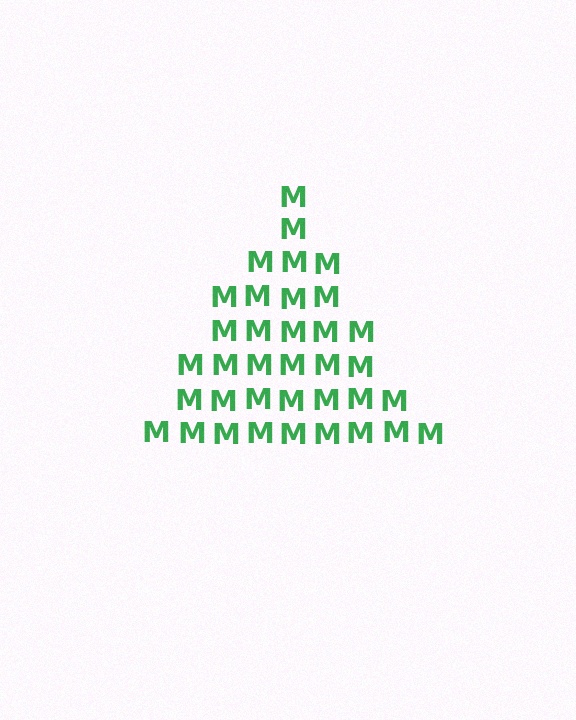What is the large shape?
The large shape is a triangle.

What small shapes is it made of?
It is made of small letter M's.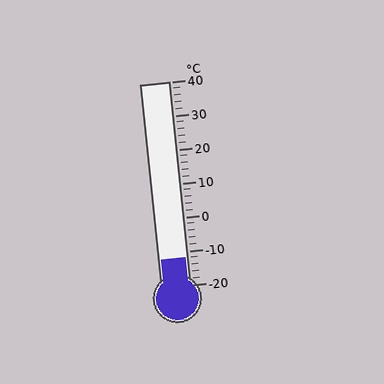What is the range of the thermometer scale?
The thermometer scale ranges from -20°C to 40°C.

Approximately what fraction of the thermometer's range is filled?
The thermometer is filled to approximately 15% of its range.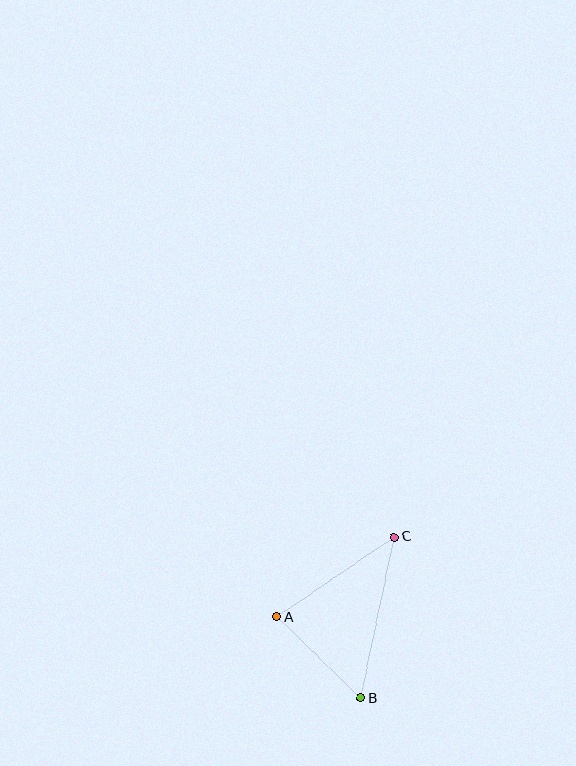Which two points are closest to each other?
Points A and B are closest to each other.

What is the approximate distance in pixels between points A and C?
The distance between A and C is approximately 142 pixels.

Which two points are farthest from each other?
Points B and C are farthest from each other.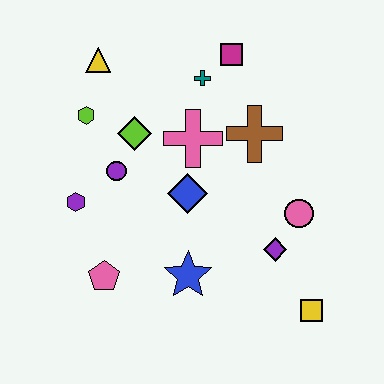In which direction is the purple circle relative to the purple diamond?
The purple circle is to the left of the purple diamond.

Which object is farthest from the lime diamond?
The yellow square is farthest from the lime diamond.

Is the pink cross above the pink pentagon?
Yes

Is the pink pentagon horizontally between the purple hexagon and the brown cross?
Yes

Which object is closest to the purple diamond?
The pink circle is closest to the purple diamond.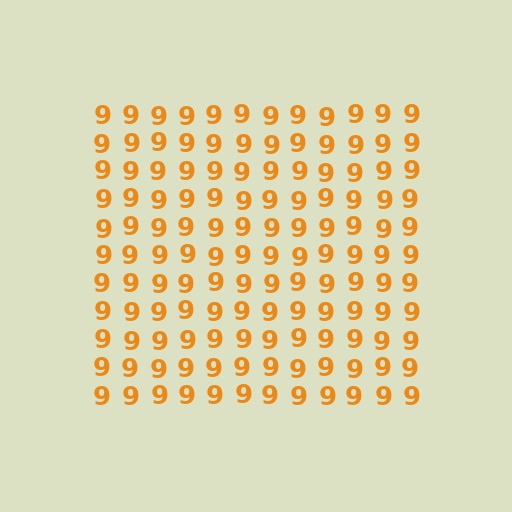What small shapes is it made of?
It is made of small digit 9's.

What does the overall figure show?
The overall figure shows a square.